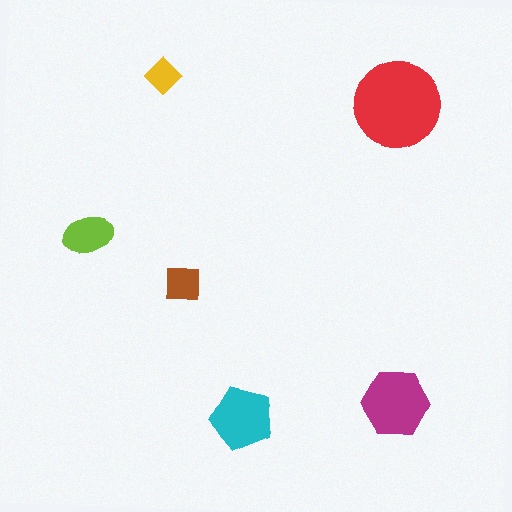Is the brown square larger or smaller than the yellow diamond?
Larger.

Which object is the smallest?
The yellow diamond.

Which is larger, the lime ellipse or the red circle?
The red circle.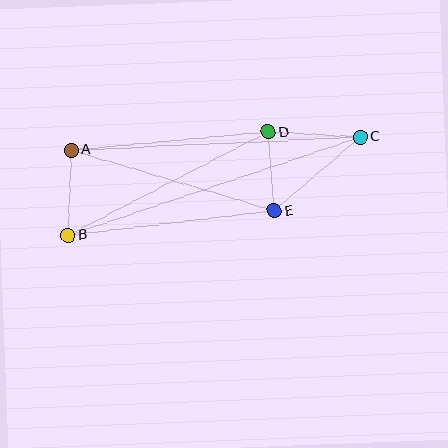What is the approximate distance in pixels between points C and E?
The distance between C and E is approximately 113 pixels.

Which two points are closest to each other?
Points D and E are closest to each other.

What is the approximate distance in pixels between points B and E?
The distance between B and E is approximately 208 pixels.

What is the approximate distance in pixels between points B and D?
The distance between B and D is approximately 225 pixels.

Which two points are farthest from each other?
Points B and C are farthest from each other.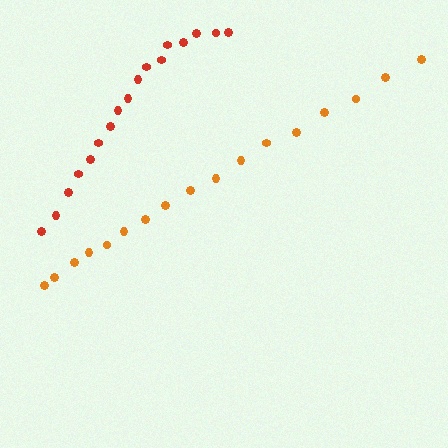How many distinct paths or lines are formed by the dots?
There are 2 distinct paths.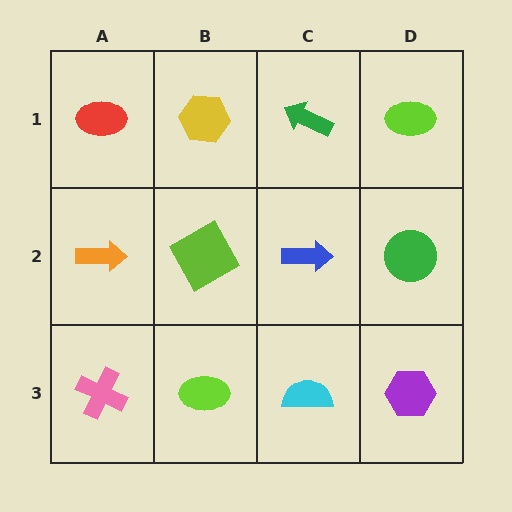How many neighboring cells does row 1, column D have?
2.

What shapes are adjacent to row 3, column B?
A lime square (row 2, column B), a pink cross (row 3, column A), a cyan semicircle (row 3, column C).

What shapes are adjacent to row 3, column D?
A green circle (row 2, column D), a cyan semicircle (row 3, column C).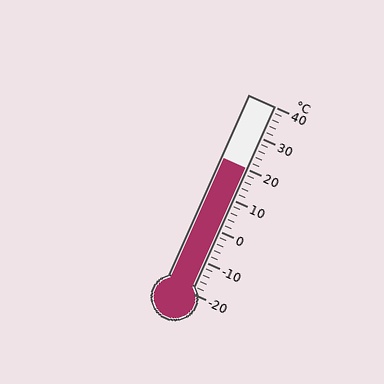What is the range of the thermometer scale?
The thermometer scale ranges from -20°C to 40°C.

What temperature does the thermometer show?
The thermometer shows approximately 20°C.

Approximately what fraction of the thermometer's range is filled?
The thermometer is filled to approximately 65% of its range.